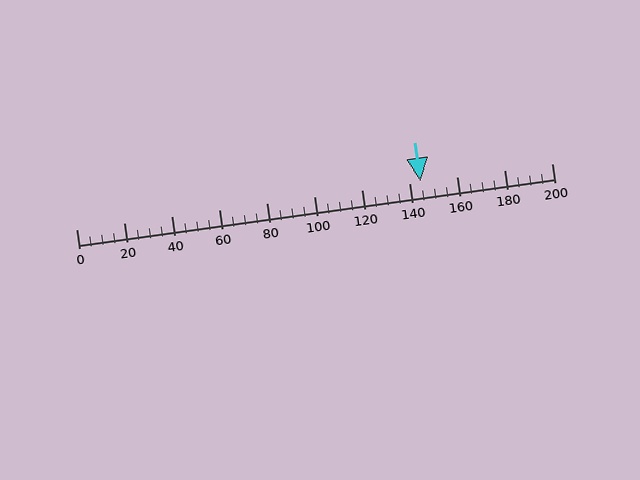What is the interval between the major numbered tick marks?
The major tick marks are spaced 20 units apart.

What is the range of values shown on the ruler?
The ruler shows values from 0 to 200.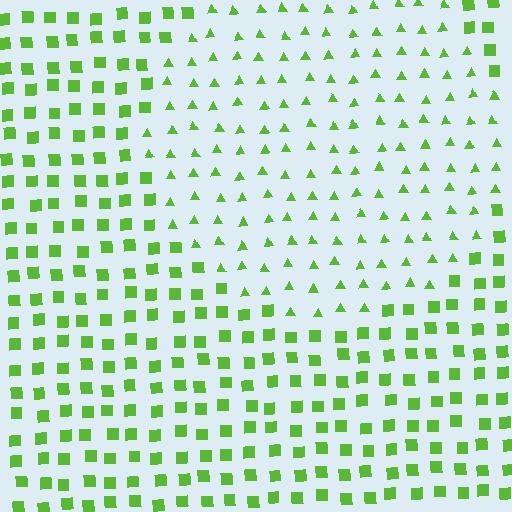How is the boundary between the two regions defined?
The boundary is defined by a change in element shape: triangles inside vs. squares outside. All elements share the same color and spacing.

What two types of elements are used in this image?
The image uses triangles inside the circle region and squares outside it.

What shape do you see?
I see a circle.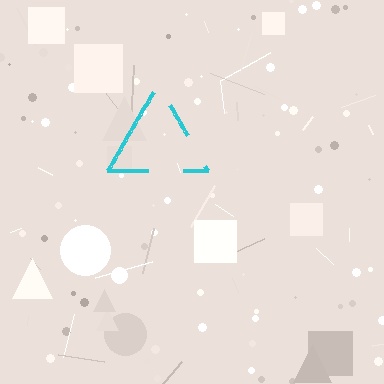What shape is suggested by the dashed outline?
The dashed outline suggests a triangle.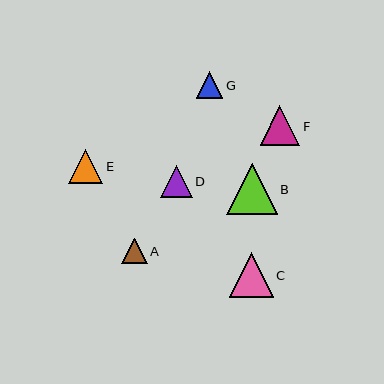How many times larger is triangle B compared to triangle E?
Triangle B is approximately 1.5 times the size of triangle E.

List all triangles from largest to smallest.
From largest to smallest: B, C, F, E, D, G, A.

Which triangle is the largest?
Triangle B is the largest with a size of approximately 51 pixels.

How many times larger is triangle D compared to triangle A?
Triangle D is approximately 1.3 times the size of triangle A.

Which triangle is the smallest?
Triangle A is the smallest with a size of approximately 25 pixels.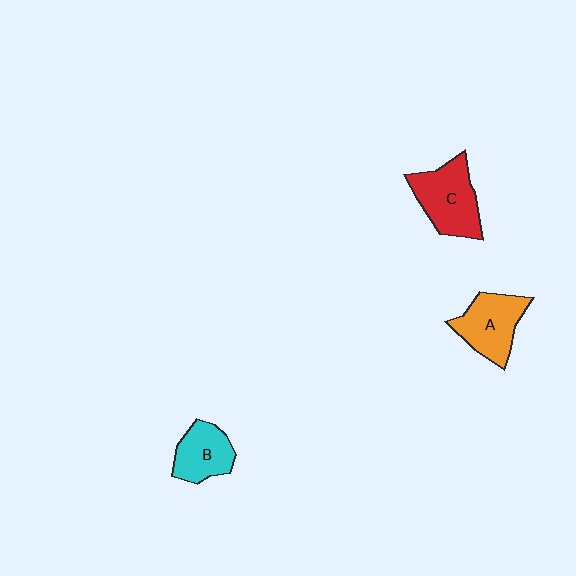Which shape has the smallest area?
Shape B (cyan).